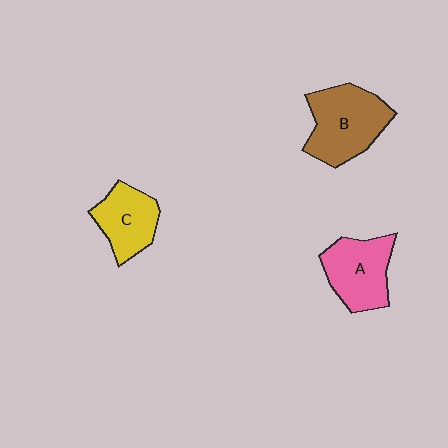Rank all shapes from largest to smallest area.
From largest to smallest: B (brown), A (pink), C (yellow).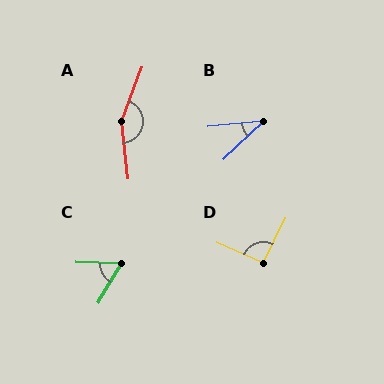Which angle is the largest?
A, at approximately 153 degrees.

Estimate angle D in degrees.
Approximately 92 degrees.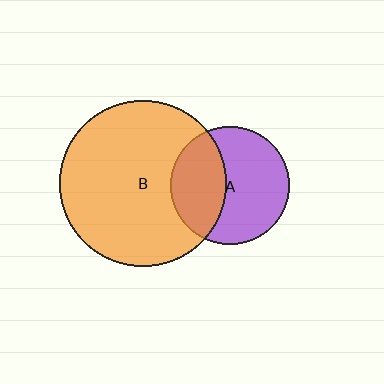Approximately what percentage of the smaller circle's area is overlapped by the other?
Approximately 40%.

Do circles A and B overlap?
Yes.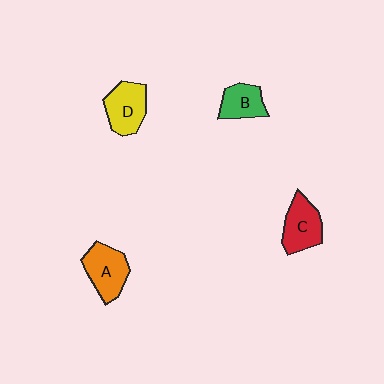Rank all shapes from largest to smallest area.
From largest to smallest: A (orange), D (yellow), C (red), B (green).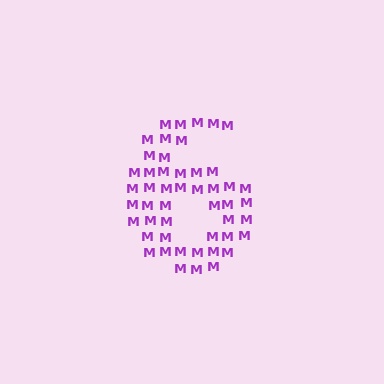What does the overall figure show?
The overall figure shows the digit 6.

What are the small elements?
The small elements are letter M's.